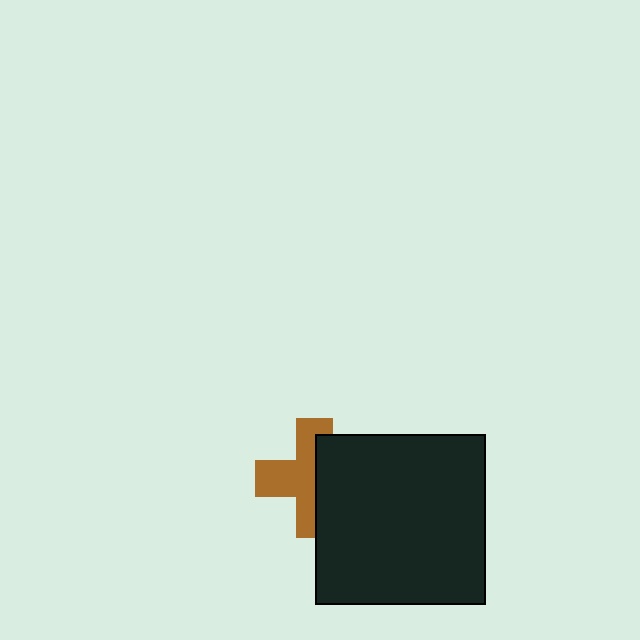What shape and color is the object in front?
The object in front is a black rectangle.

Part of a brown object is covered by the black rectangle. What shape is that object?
It is a cross.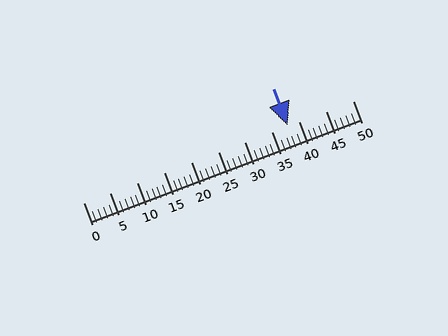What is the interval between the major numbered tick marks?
The major tick marks are spaced 5 units apart.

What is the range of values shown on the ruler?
The ruler shows values from 0 to 50.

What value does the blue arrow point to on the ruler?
The blue arrow points to approximately 38.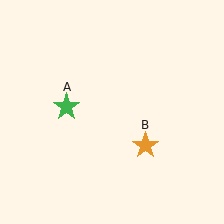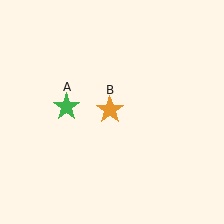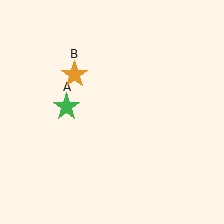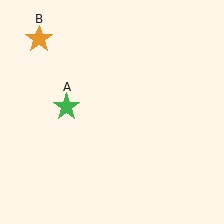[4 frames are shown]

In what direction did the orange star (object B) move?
The orange star (object B) moved up and to the left.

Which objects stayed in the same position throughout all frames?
Green star (object A) remained stationary.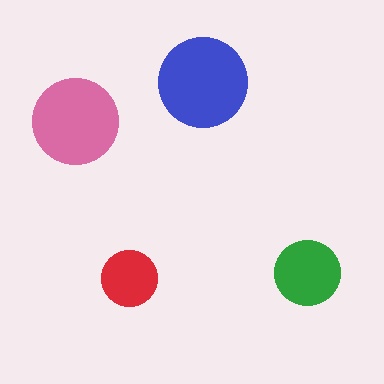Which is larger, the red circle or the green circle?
The green one.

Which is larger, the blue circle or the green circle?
The blue one.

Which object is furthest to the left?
The pink circle is leftmost.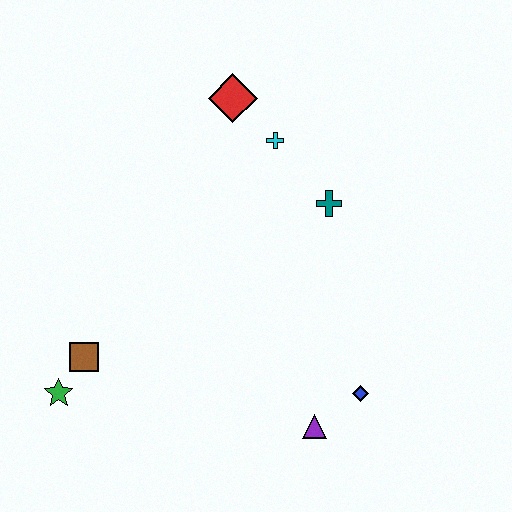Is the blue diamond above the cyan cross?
No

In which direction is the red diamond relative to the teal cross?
The red diamond is above the teal cross.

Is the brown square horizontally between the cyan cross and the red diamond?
No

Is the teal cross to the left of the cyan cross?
No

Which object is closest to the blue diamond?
The purple triangle is closest to the blue diamond.